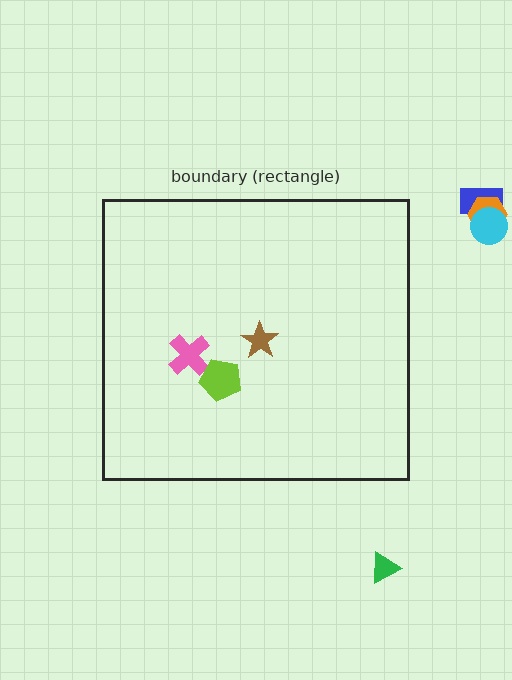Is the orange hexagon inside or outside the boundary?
Outside.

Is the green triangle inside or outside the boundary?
Outside.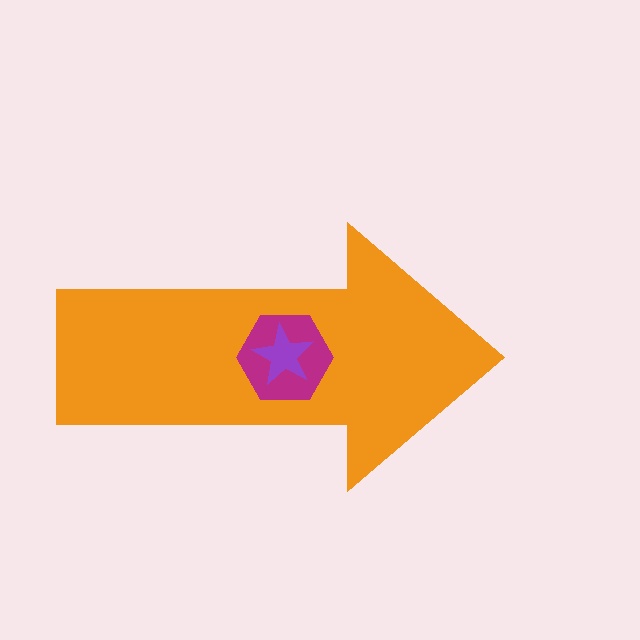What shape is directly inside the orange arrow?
The magenta hexagon.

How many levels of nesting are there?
3.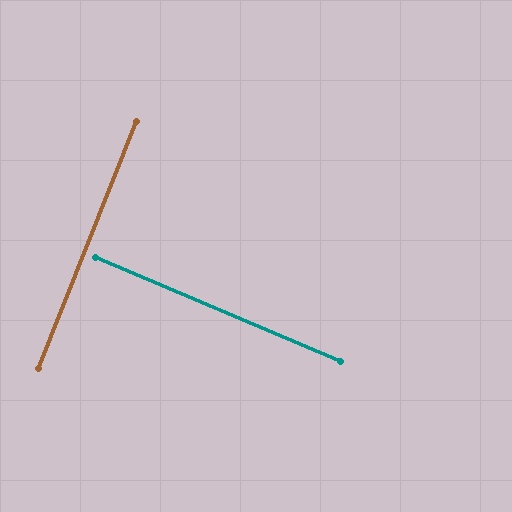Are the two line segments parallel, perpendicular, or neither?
Perpendicular — they meet at approximately 89°.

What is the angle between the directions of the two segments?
Approximately 89 degrees.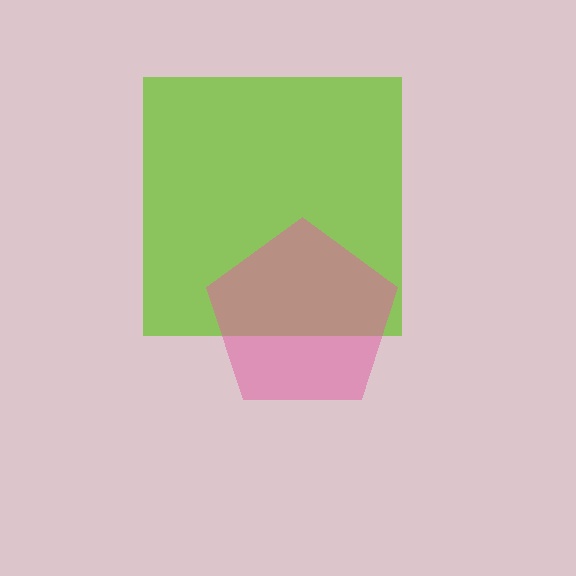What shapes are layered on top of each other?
The layered shapes are: a lime square, a pink pentagon.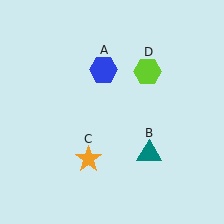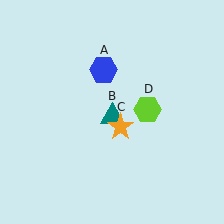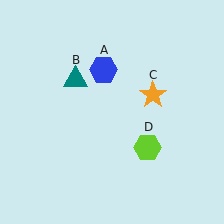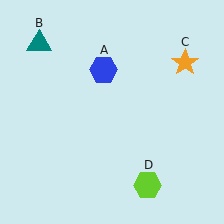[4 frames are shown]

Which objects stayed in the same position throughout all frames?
Blue hexagon (object A) remained stationary.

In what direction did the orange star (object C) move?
The orange star (object C) moved up and to the right.